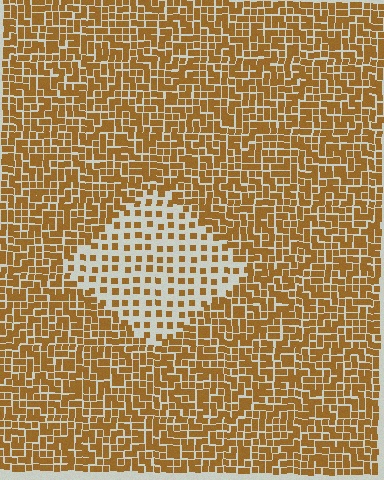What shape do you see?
I see a diamond.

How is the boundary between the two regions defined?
The boundary is defined by a change in element density (approximately 2.4x ratio). All elements are the same color, size, and shape.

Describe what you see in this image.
The image contains small brown elements arranged at two different densities. A diamond-shaped region is visible where the elements are less densely packed than the surrounding area.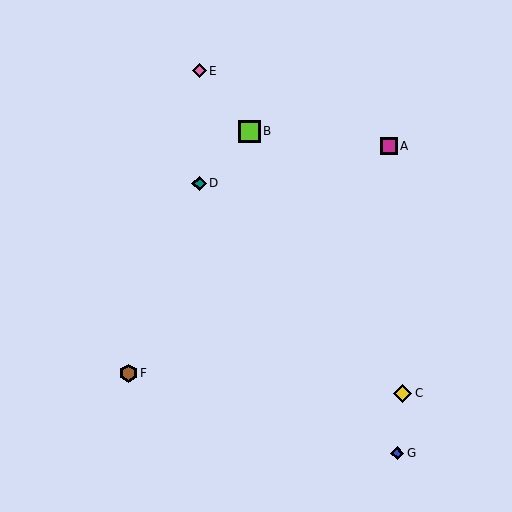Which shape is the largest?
The lime square (labeled B) is the largest.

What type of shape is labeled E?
Shape E is a pink diamond.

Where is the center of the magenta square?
The center of the magenta square is at (389, 146).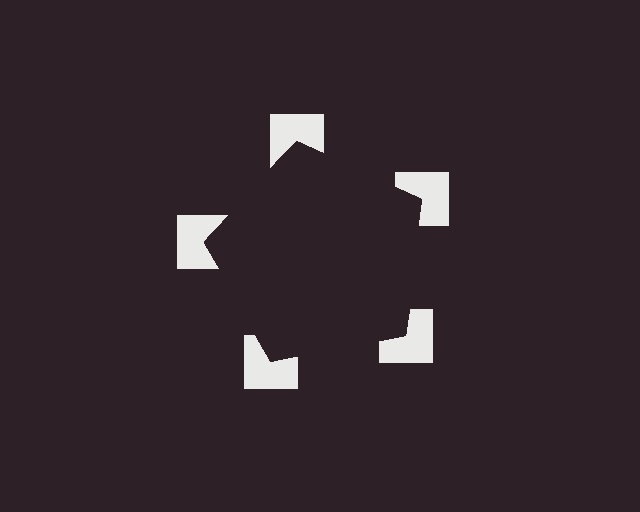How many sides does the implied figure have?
5 sides.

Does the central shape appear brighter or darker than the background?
It typically appears slightly darker than the background, even though no actual brightness change is drawn.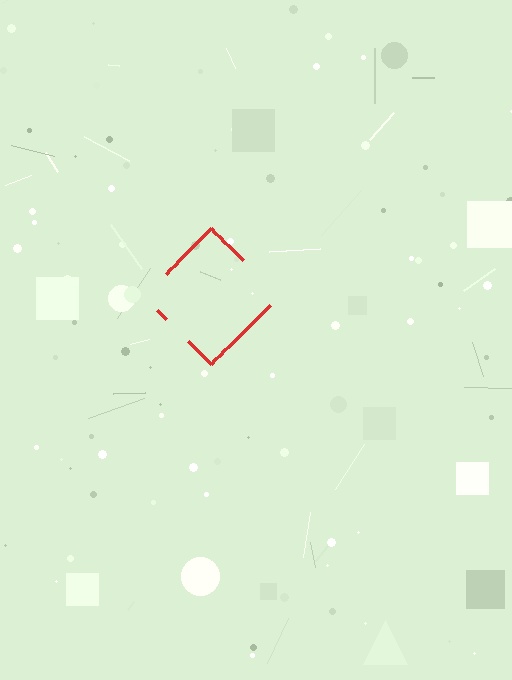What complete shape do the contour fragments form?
The contour fragments form a diamond.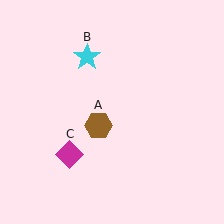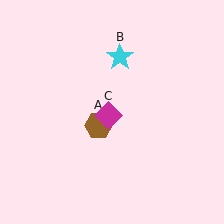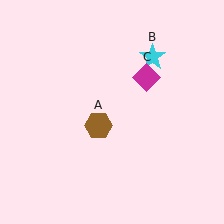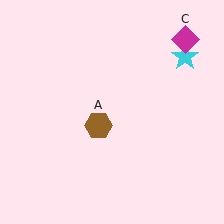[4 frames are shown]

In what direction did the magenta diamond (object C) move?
The magenta diamond (object C) moved up and to the right.